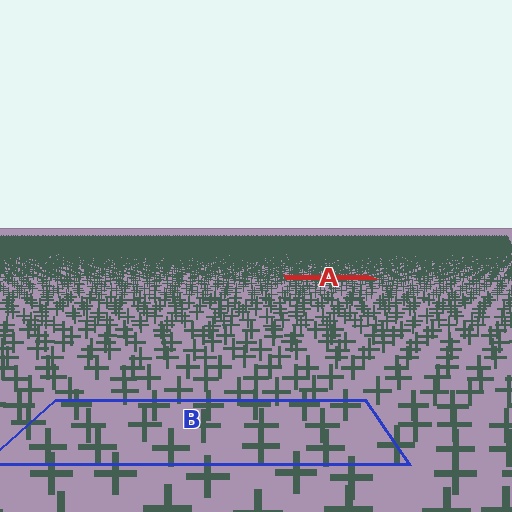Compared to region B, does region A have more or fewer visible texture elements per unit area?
Region A has more texture elements per unit area — they are packed more densely because it is farther away.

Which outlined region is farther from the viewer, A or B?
Region A is farther from the viewer — the texture elements inside it appear smaller and more densely packed.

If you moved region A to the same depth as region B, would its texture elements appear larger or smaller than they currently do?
They would appear larger. At a closer depth, the same texture elements are projected at a bigger on-screen size.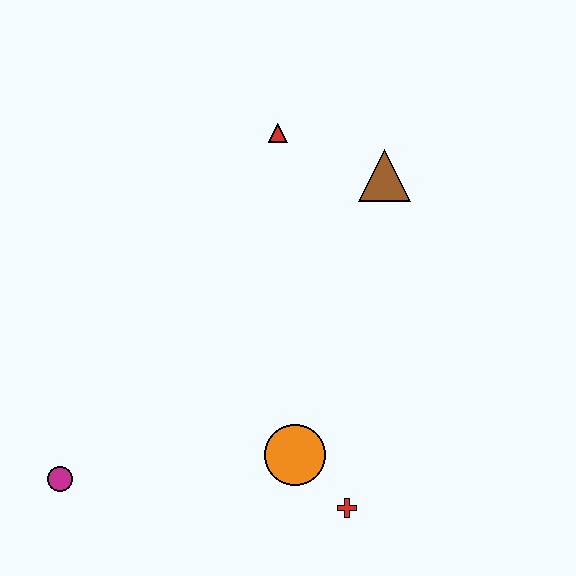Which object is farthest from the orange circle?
The red triangle is farthest from the orange circle.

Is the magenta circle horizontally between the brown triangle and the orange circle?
No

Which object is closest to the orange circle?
The red cross is closest to the orange circle.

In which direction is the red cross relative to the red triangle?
The red cross is below the red triangle.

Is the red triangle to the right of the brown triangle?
No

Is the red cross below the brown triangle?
Yes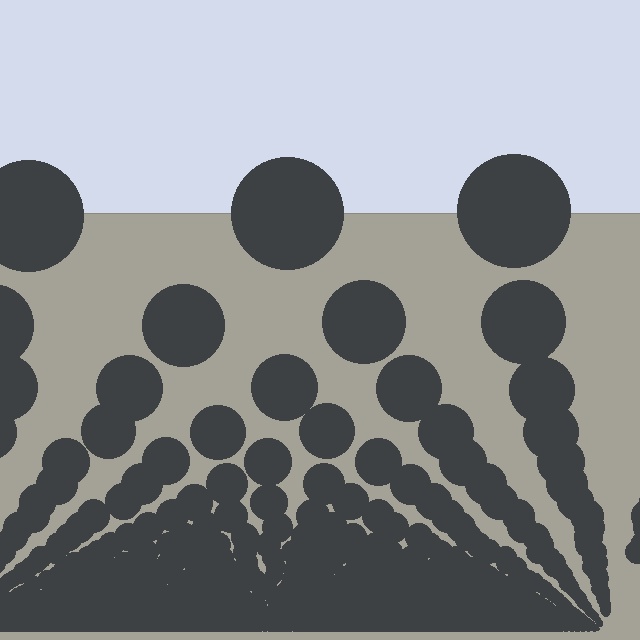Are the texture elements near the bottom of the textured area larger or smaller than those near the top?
Smaller. The gradient is inverted — elements near the bottom are smaller and denser.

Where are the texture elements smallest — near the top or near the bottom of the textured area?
Near the bottom.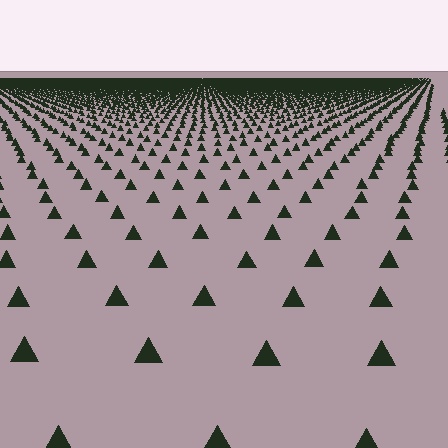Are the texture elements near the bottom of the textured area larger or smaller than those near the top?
Larger. Near the bottom, elements are closer to the viewer and appear at a bigger on-screen size.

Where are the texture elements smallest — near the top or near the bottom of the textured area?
Near the top.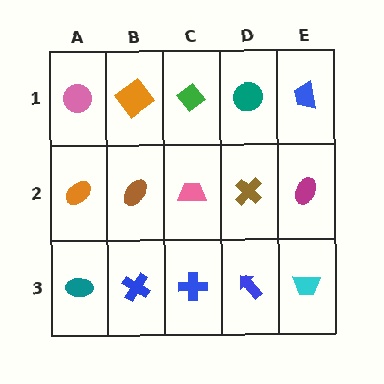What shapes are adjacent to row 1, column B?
A brown ellipse (row 2, column B), a pink circle (row 1, column A), a green diamond (row 1, column C).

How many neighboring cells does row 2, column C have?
4.